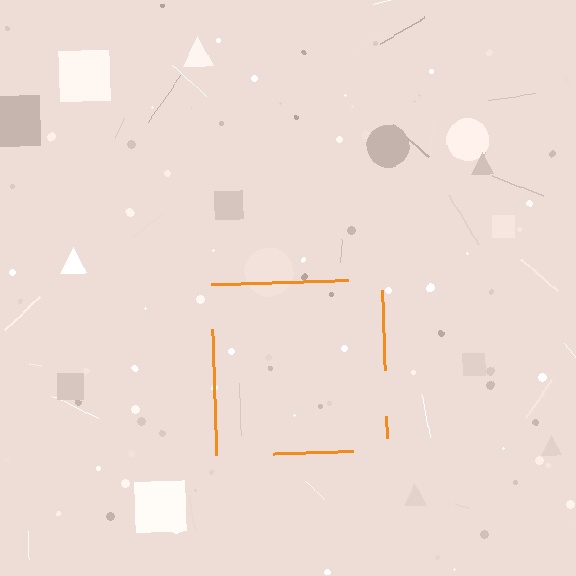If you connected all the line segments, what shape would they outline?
They would outline a square.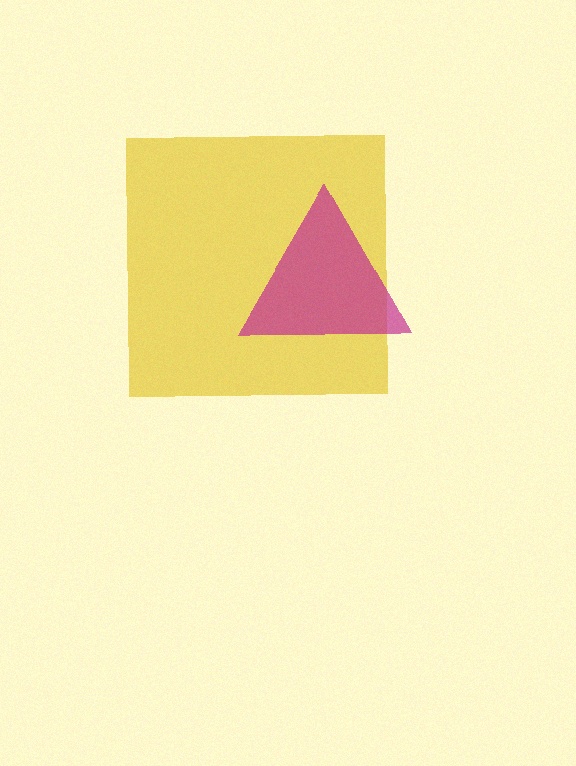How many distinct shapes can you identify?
There are 2 distinct shapes: a yellow square, a magenta triangle.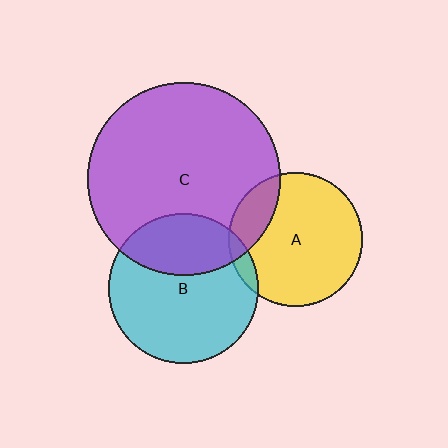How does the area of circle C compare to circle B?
Approximately 1.7 times.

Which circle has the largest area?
Circle C (purple).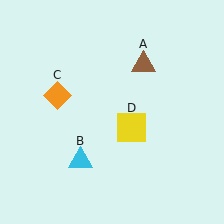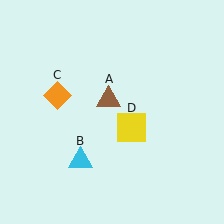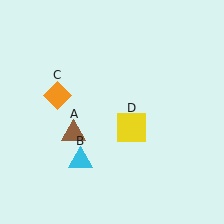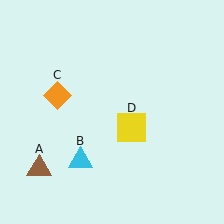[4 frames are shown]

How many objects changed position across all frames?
1 object changed position: brown triangle (object A).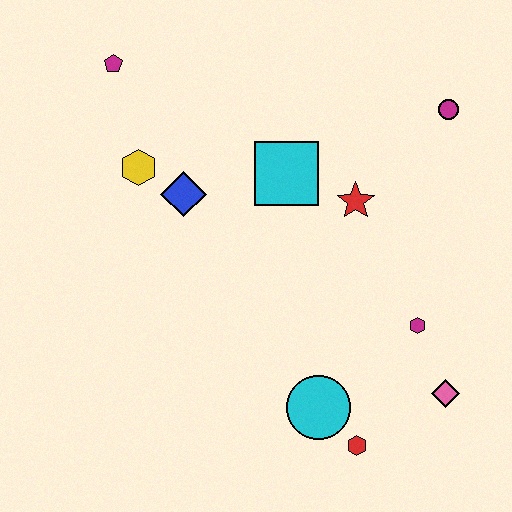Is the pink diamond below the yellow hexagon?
Yes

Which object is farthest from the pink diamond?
The magenta pentagon is farthest from the pink diamond.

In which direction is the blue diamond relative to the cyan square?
The blue diamond is to the left of the cyan square.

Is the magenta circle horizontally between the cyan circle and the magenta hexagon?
No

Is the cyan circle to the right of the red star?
No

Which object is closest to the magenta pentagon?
The yellow hexagon is closest to the magenta pentagon.